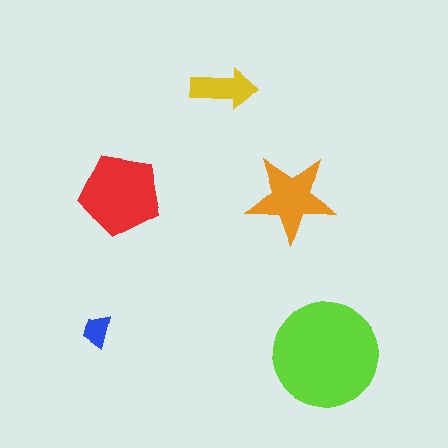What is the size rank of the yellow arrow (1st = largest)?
4th.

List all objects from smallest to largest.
The blue trapezoid, the yellow arrow, the orange star, the red pentagon, the lime circle.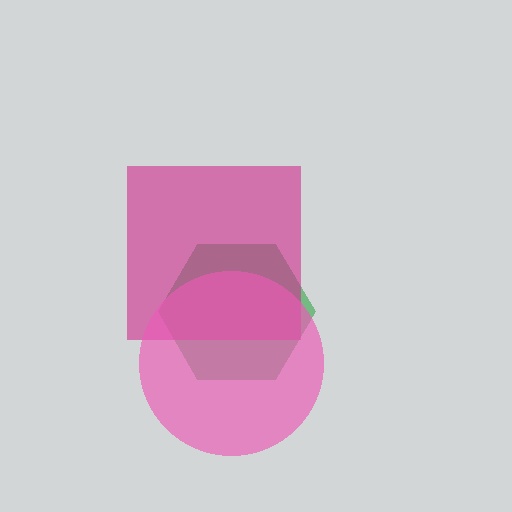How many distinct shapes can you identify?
There are 3 distinct shapes: a green hexagon, a magenta square, a pink circle.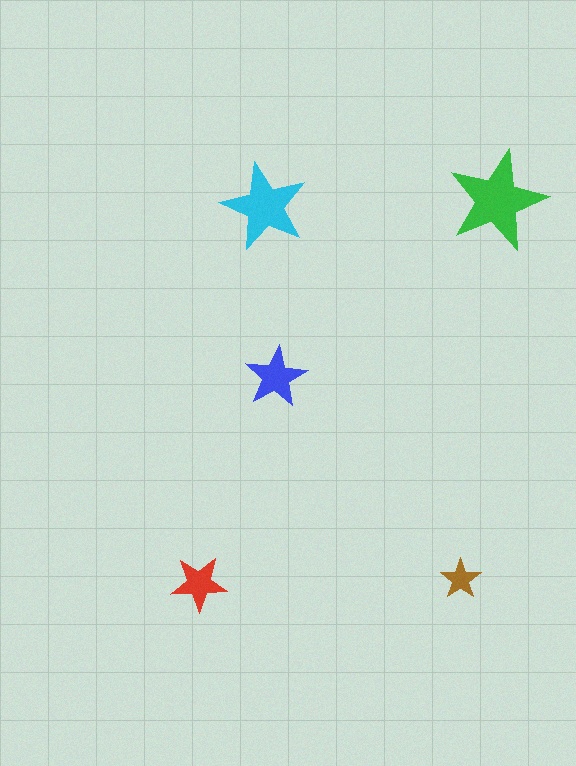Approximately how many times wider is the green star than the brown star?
About 2.5 times wider.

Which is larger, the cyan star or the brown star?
The cyan one.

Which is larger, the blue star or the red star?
The blue one.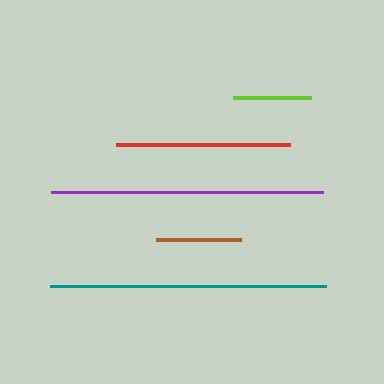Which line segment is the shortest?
The lime line is the shortest at approximately 77 pixels.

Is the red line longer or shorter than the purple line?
The purple line is longer than the red line.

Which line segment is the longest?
The teal line is the longest at approximately 276 pixels.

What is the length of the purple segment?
The purple segment is approximately 272 pixels long.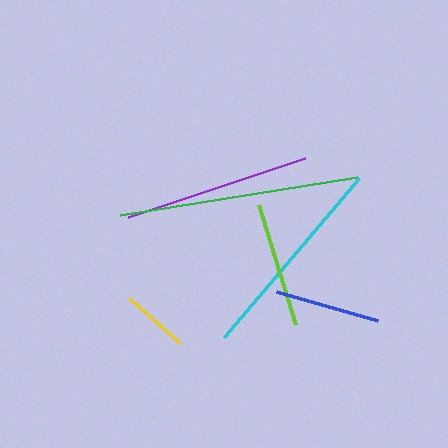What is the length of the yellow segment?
The yellow segment is approximately 68 pixels long.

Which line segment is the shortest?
The yellow line is the shortest at approximately 68 pixels.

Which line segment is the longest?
The green line is the longest at approximately 241 pixels.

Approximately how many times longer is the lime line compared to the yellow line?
The lime line is approximately 1.8 times the length of the yellow line.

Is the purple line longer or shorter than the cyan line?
The cyan line is longer than the purple line.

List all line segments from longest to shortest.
From longest to shortest: green, cyan, purple, lime, blue, yellow.